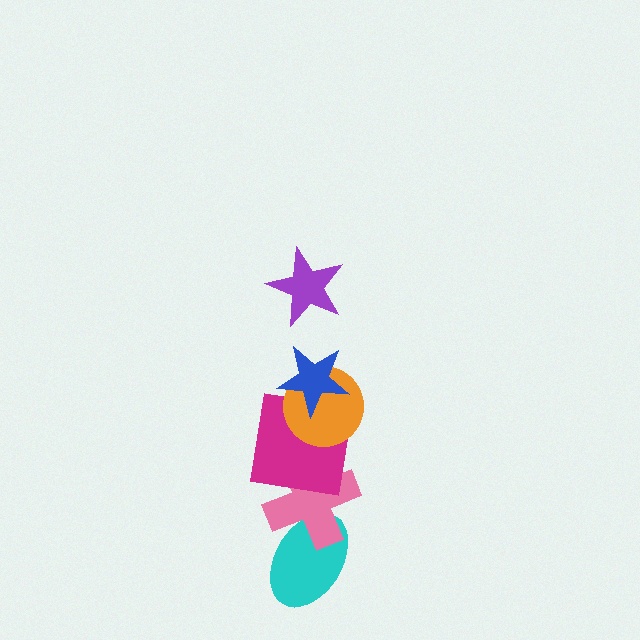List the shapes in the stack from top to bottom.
From top to bottom: the purple star, the blue star, the orange circle, the magenta square, the pink cross, the cyan ellipse.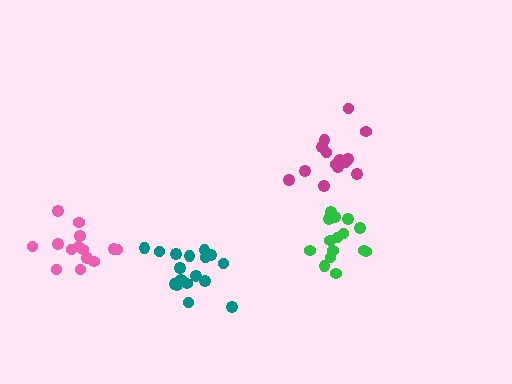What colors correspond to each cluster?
The clusters are colored: green, pink, teal, magenta.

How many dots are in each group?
Group 1: 15 dots, Group 2: 14 dots, Group 3: 18 dots, Group 4: 14 dots (61 total).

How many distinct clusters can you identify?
There are 4 distinct clusters.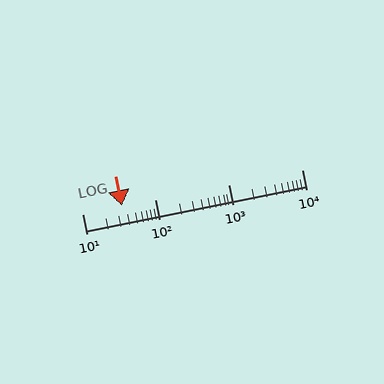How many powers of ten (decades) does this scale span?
The scale spans 3 decades, from 10 to 10000.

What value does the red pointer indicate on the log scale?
The pointer indicates approximately 35.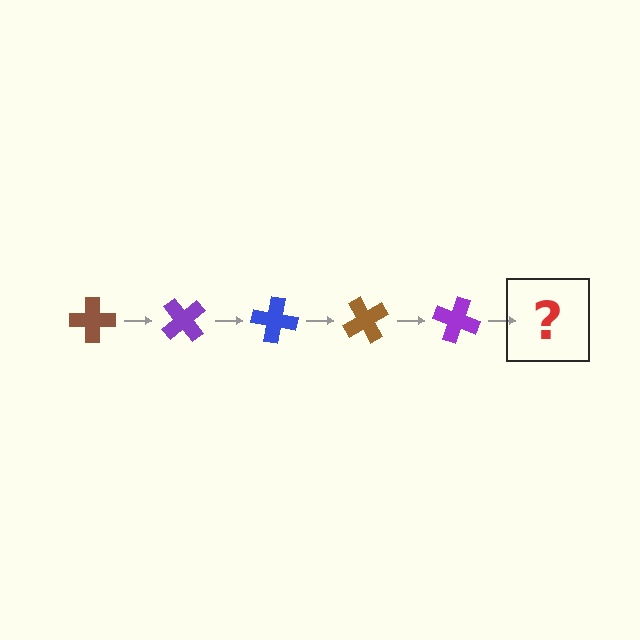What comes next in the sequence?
The next element should be a blue cross, rotated 250 degrees from the start.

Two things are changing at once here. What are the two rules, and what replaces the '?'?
The two rules are that it rotates 50 degrees each step and the color cycles through brown, purple, and blue. The '?' should be a blue cross, rotated 250 degrees from the start.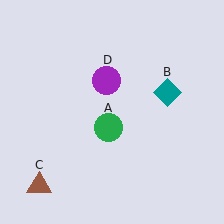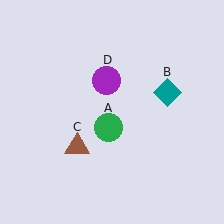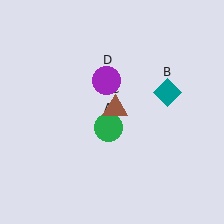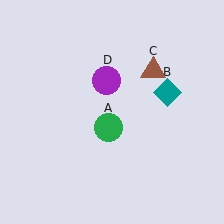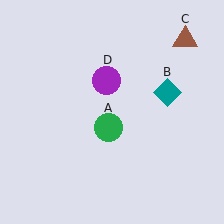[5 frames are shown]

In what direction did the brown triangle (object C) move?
The brown triangle (object C) moved up and to the right.